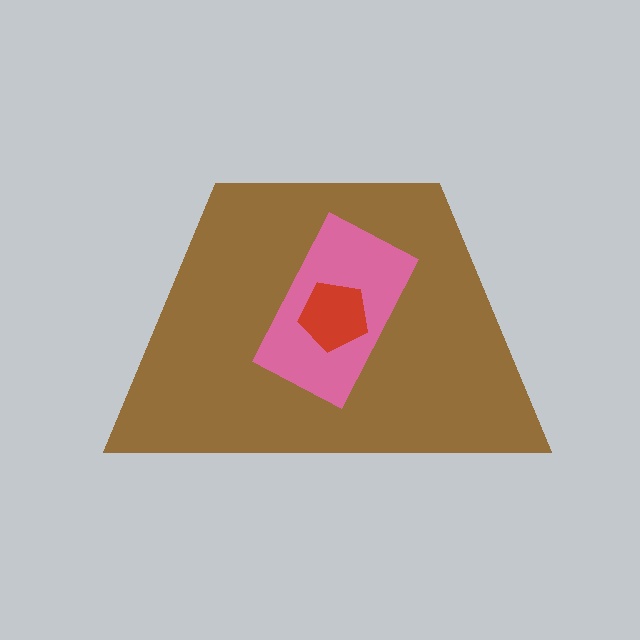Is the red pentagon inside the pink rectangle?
Yes.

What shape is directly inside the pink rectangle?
The red pentagon.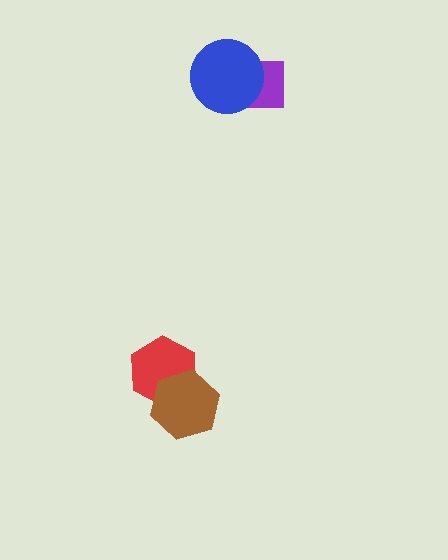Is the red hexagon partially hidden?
Yes, it is partially covered by another shape.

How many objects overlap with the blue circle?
1 object overlaps with the blue circle.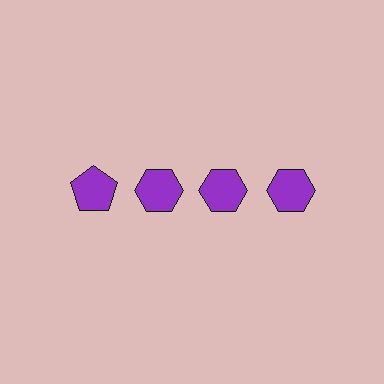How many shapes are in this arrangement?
There are 4 shapes arranged in a grid pattern.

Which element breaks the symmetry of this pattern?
The purple pentagon in the top row, leftmost column breaks the symmetry. All other shapes are purple hexagons.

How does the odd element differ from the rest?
It has a different shape: pentagon instead of hexagon.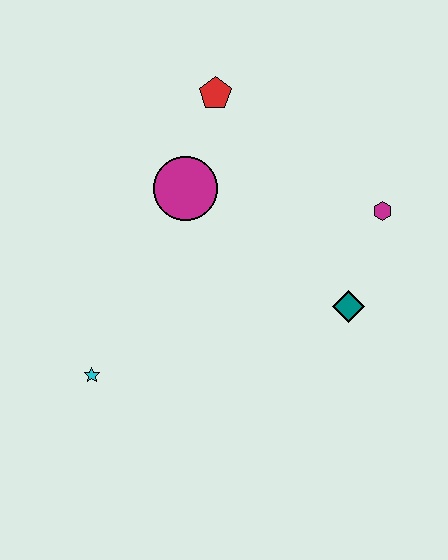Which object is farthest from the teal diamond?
The cyan star is farthest from the teal diamond.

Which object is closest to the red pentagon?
The magenta circle is closest to the red pentagon.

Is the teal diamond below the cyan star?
No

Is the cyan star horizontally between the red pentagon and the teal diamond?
No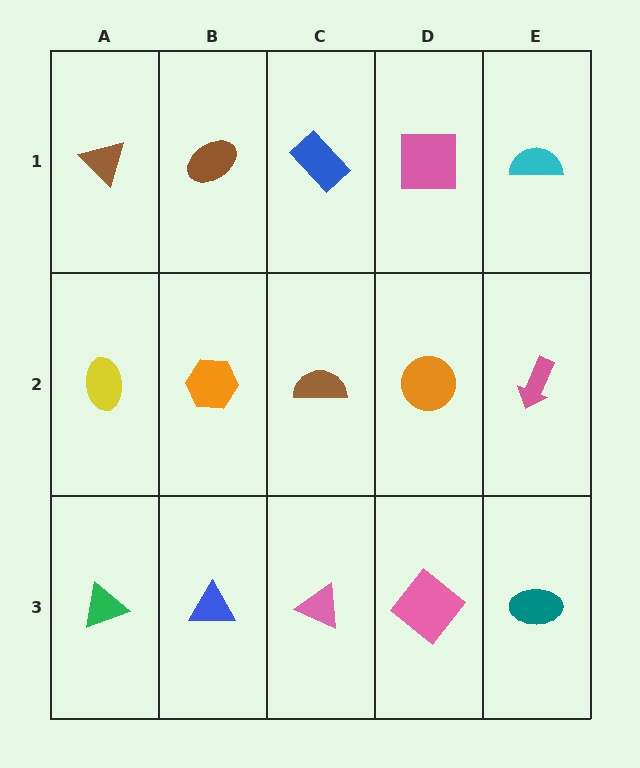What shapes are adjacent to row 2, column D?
A pink square (row 1, column D), a pink diamond (row 3, column D), a brown semicircle (row 2, column C), a pink arrow (row 2, column E).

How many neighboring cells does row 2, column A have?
3.